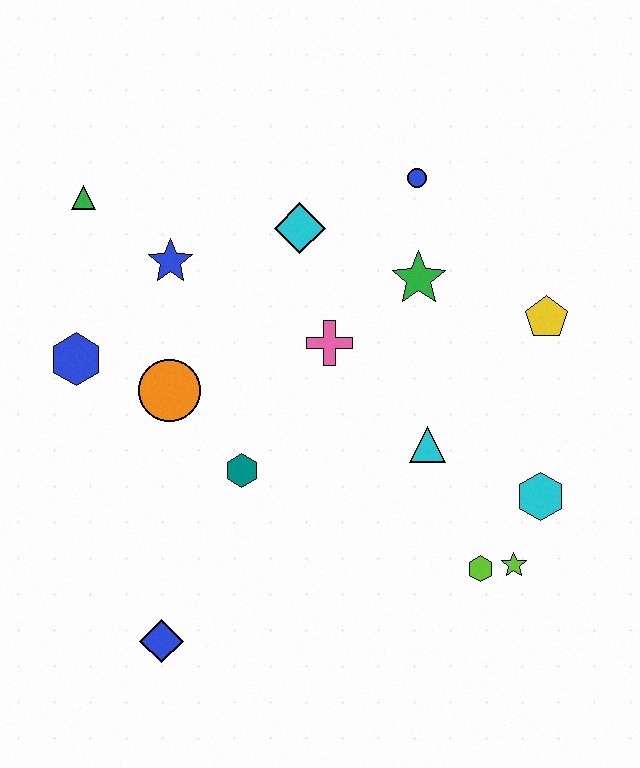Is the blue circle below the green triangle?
No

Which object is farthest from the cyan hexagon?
The green triangle is farthest from the cyan hexagon.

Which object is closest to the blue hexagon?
The orange circle is closest to the blue hexagon.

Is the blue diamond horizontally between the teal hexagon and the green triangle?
Yes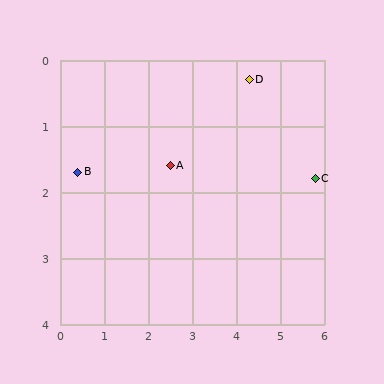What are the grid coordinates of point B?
Point B is at approximately (0.4, 1.7).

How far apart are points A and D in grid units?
Points A and D are about 2.2 grid units apart.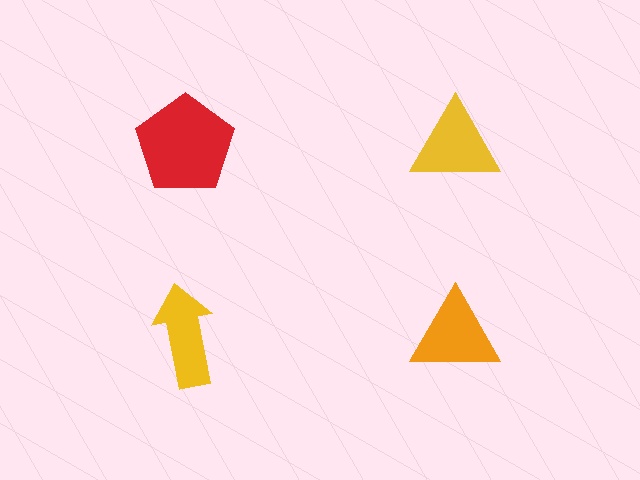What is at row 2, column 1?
A yellow arrow.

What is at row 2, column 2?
An orange triangle.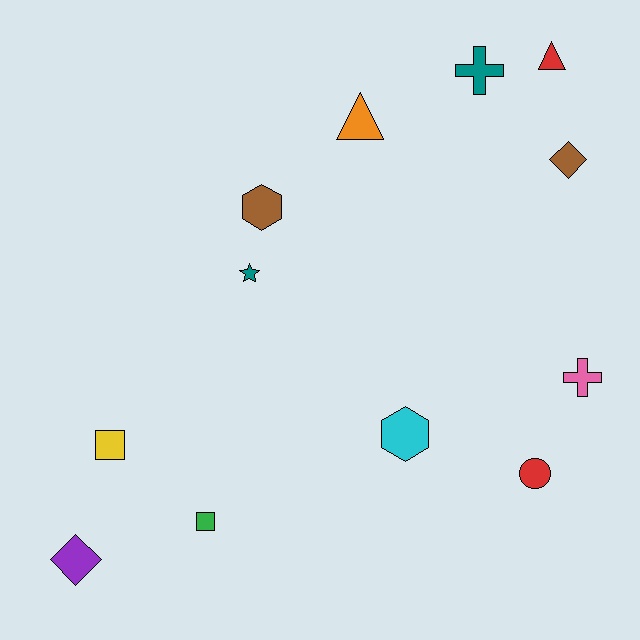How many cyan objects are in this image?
There is 1 cyan object.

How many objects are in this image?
There are 12 objects.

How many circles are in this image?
There is 1 circle.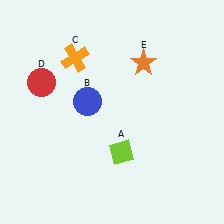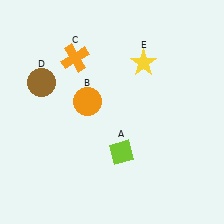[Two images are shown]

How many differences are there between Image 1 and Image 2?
There are 3 differences between the two images.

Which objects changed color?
B changed from blue to orange. D changed from red to brown. E changed from orange to yellow.